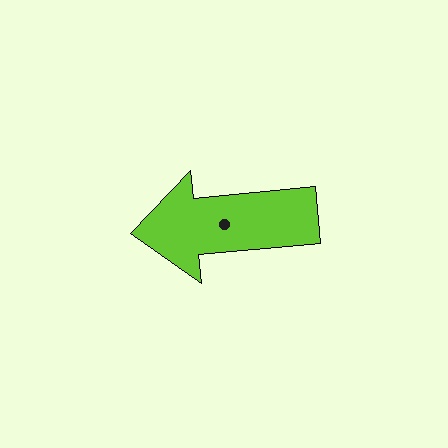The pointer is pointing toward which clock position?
Roughly 9 o'clock.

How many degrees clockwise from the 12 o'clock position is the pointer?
Approximately 264 degrees.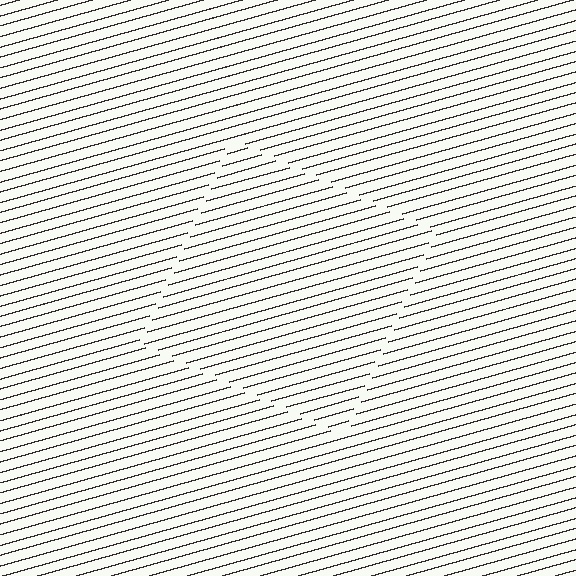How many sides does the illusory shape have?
4 sides — the line-ends trace a square.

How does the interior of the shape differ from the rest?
The interior of the shape contains the same grating, shifted by half a period — the contour is defined by the phase discontinuity where line-ends from the inner and outer gratings abut.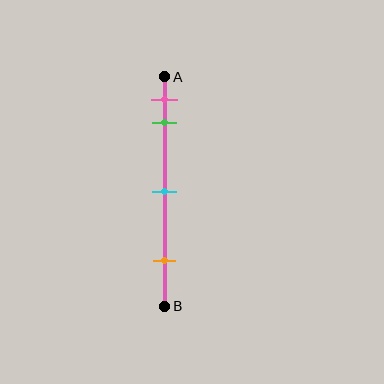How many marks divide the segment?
There are 4 marks dividing the segment.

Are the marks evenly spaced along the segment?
No, the marks are not evenly spaced.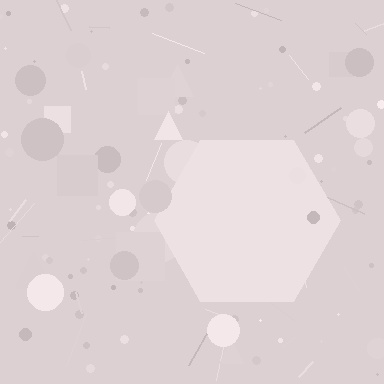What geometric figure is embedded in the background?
A hexagon is embedded in the background.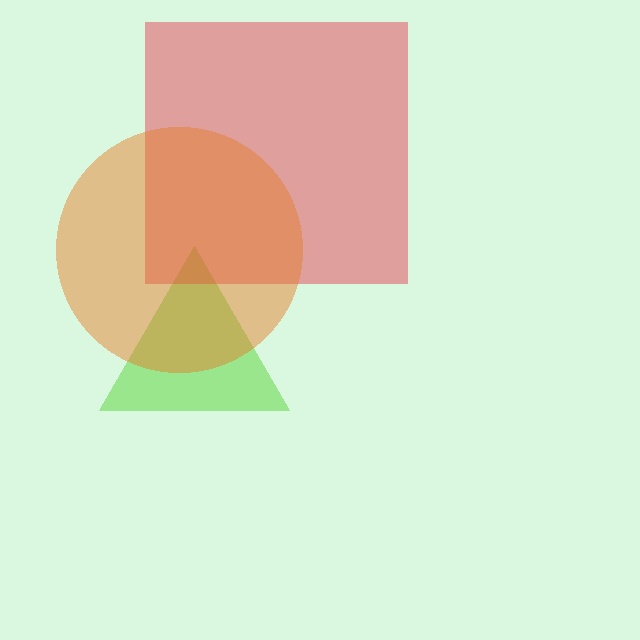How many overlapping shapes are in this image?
There are 3 overlapping shapes in the image.